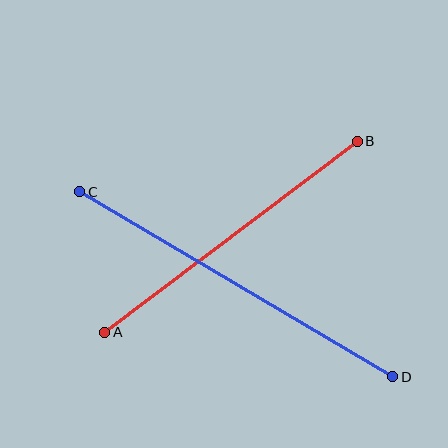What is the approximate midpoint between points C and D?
The midpoint is at approximately (236, 284) pixels.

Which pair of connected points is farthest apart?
Points C and D are farthest apart.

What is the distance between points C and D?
The distance is approximately 364 pixels.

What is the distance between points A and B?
The distance is approximately 316 pixels.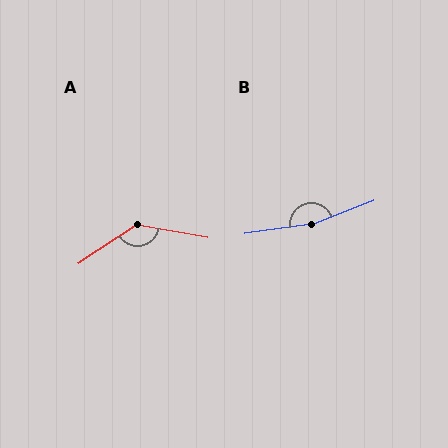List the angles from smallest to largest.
A (136°), B (167°).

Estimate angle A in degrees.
Approximately 136 degrees.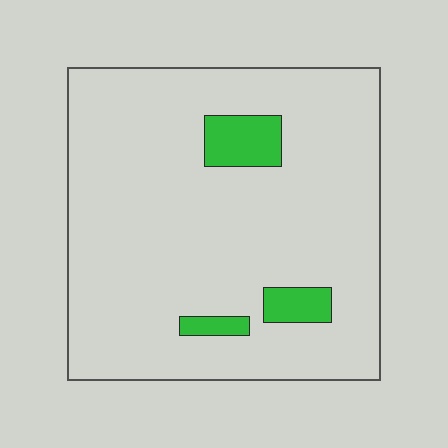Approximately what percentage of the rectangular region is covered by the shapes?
Approximately 10%.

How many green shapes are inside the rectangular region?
3.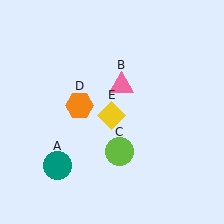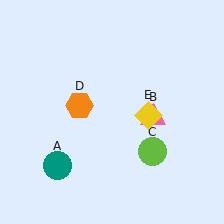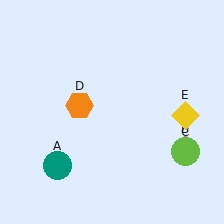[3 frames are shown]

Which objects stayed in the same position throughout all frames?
Teal circle (object A) and orange hexagon (object D) remained stationary.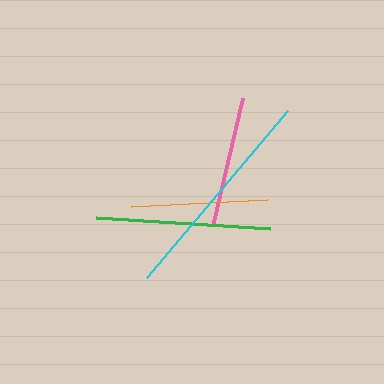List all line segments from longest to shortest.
From longest to shortest: cyan, green, orange, pink.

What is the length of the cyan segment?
The cyan segment is approximately 218 pixels long.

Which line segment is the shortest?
The pink line is the shortest at approximately 131 pixels.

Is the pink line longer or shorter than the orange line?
The orange line is longer than the pink line.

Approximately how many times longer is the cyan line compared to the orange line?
The cyan line is approximately 1.6 times the length of the orange line.